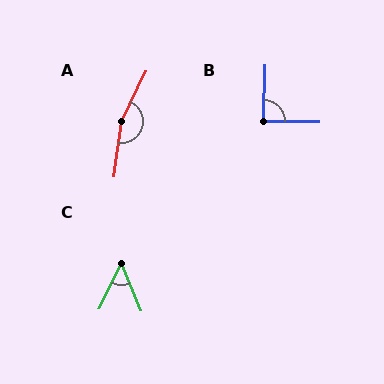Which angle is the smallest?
C, at approximately 48 degrees.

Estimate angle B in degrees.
Approximately 89 degrees.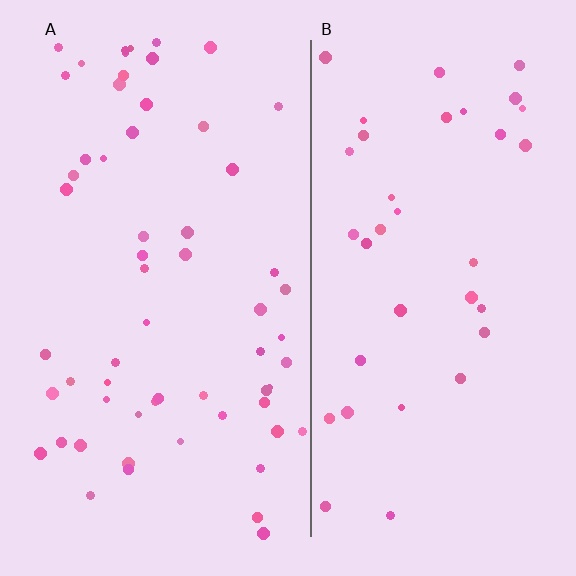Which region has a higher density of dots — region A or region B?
A (the left).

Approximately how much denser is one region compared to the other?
Approximately 1.7× — region A over region B.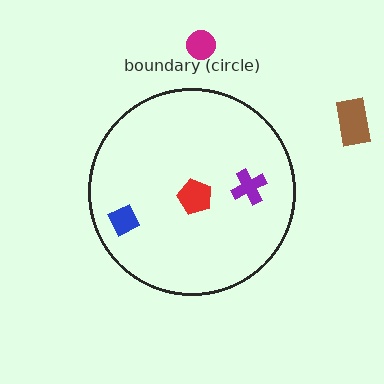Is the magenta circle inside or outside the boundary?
Outside.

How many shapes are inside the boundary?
3 inside, 2 outside.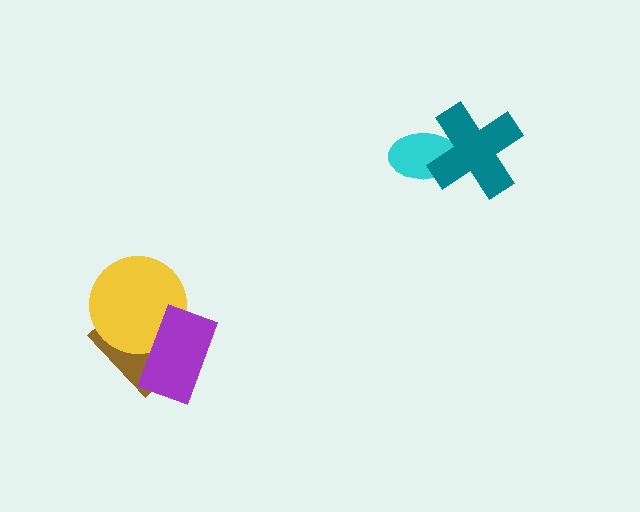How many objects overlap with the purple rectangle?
2 objects overlap with the purple rectangle.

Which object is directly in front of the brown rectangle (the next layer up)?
The yellow circle is directly in front of the brown rectangle.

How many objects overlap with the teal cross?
1 object overlaps with the teal cross.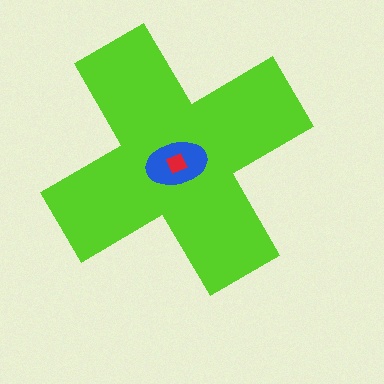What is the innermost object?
The red square.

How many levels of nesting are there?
3.